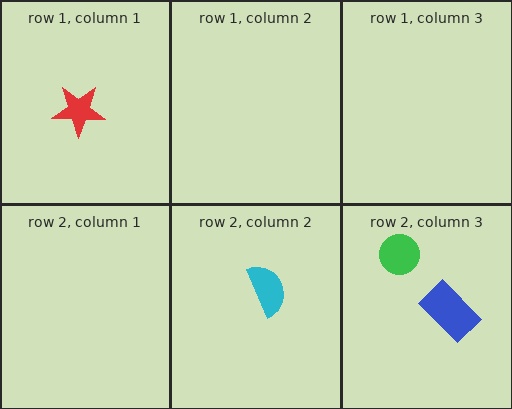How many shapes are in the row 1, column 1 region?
1.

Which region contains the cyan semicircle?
The row 2, column 2 region.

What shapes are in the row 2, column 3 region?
The green circle, the blue rectangle.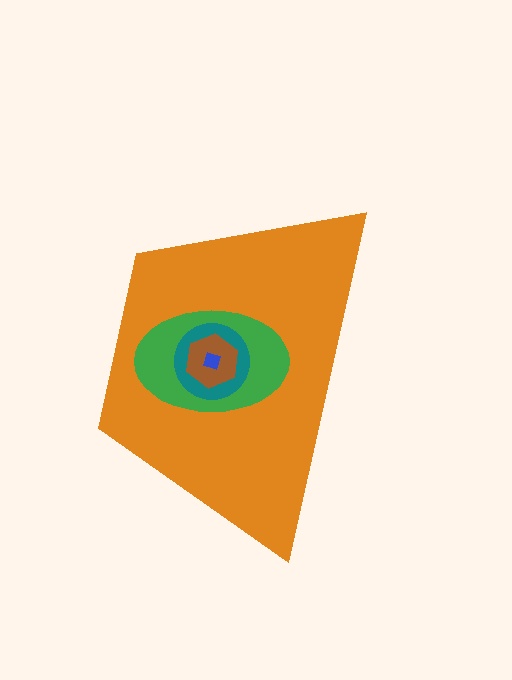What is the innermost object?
The blue square.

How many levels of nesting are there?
5.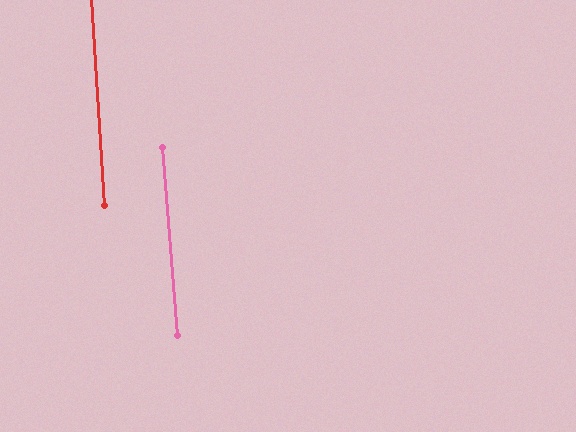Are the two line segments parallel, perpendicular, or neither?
Parallel — their directions differ by only 1.0°.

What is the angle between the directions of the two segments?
Approximately 1 degree.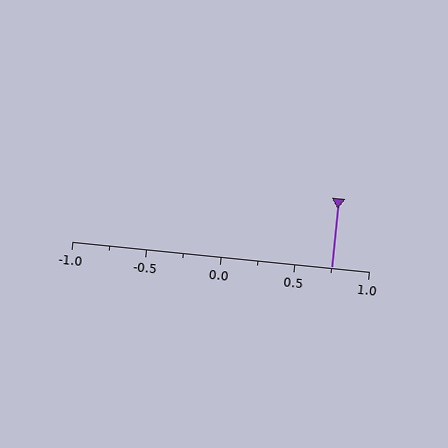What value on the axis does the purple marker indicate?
The marker indicates approximately 0.75.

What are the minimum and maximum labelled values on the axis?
The axis runs from -1.0 to 1.0.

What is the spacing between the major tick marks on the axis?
The major ticks are spaced 0.5 apart.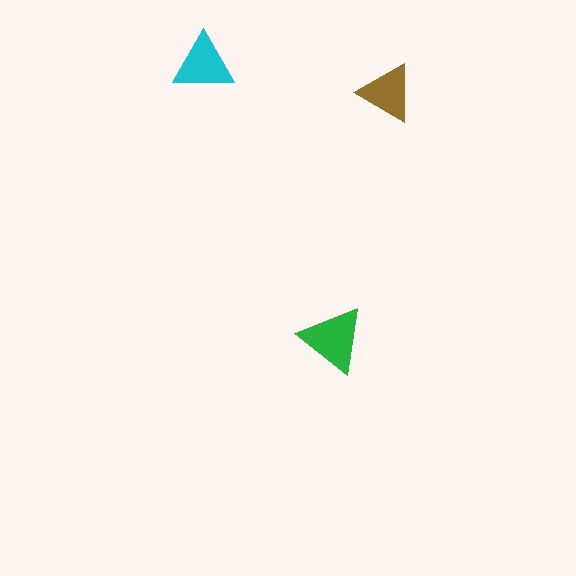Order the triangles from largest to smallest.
the green one, the cyan one, the brown one.